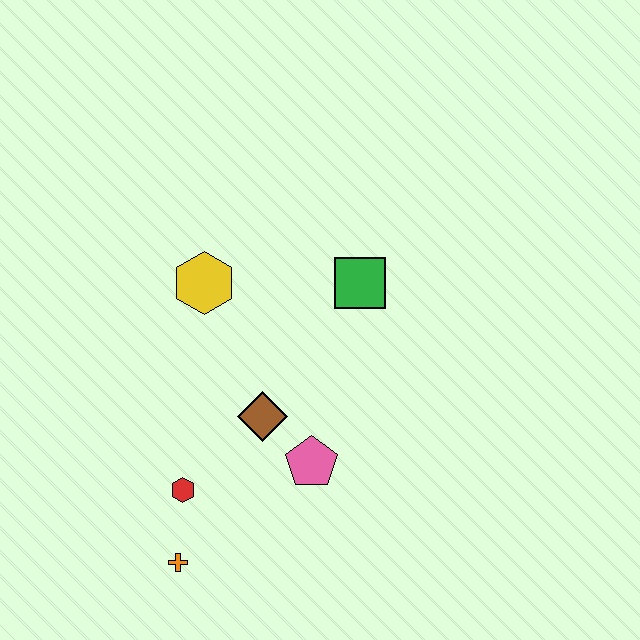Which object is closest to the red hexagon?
The orange cross is closest to the red hexagon.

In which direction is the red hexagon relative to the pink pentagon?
The red hexagon is to the left of the pink pentagon.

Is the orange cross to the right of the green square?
No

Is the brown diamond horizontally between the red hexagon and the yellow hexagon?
No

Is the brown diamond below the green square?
Yes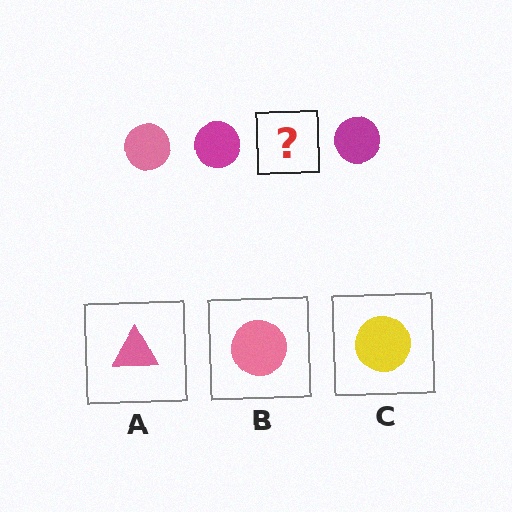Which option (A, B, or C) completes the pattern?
B.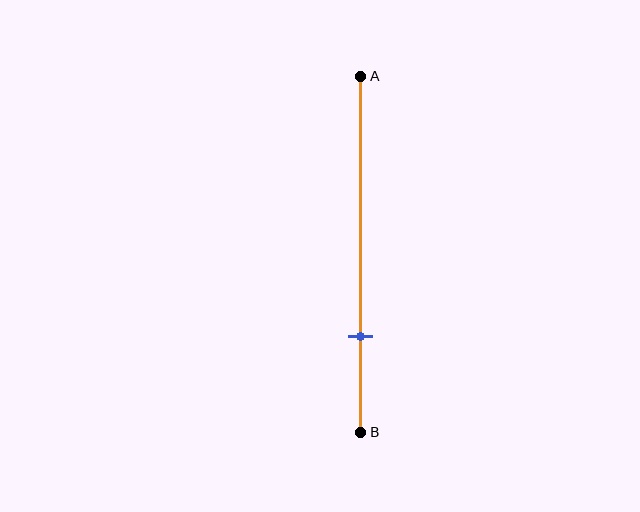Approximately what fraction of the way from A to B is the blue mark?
The blue mark is approximately 75% of the way from A to B.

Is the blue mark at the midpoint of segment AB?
No, the mark is at about 75% from A, not at the 50% midpoint.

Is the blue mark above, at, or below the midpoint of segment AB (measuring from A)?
The blue mark is below the midpoint of segment AB.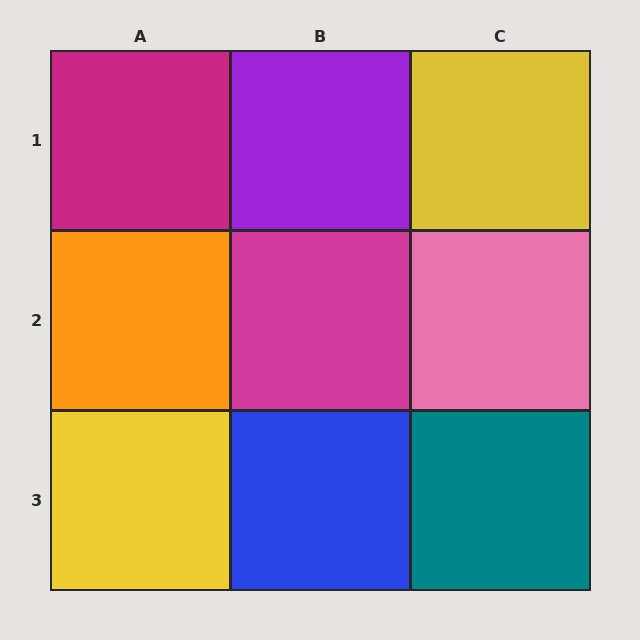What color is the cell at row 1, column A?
Magenta.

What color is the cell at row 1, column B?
Purple.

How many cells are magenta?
2 cells are magenta.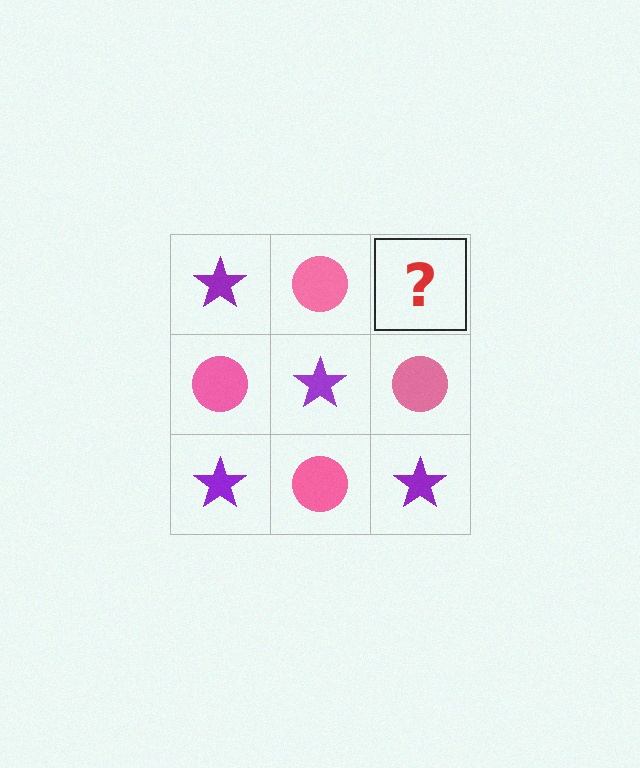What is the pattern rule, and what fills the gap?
The rule is that it alternates purple star and pink circle in a checkerboard pattern. The gap should be filled with a purple star.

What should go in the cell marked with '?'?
The missing cell should contain a purple star.